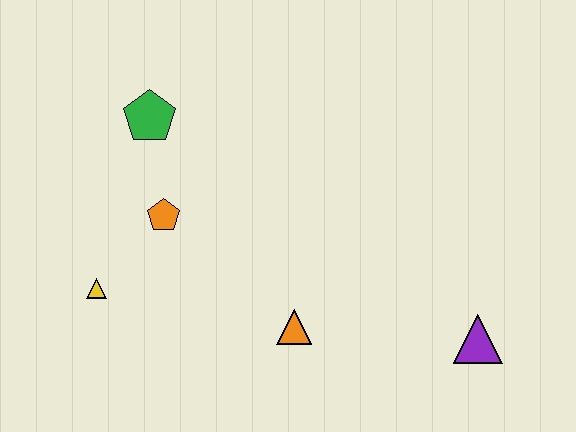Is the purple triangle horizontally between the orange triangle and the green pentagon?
No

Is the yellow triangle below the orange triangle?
No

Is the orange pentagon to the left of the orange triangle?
Yes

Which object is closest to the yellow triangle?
The orange pentagon is closest to the yellow triangle.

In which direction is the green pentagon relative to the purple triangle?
The green pentagon is to the left of the purple triangle.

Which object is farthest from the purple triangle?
The green pentagon is farthest from the purple triangle.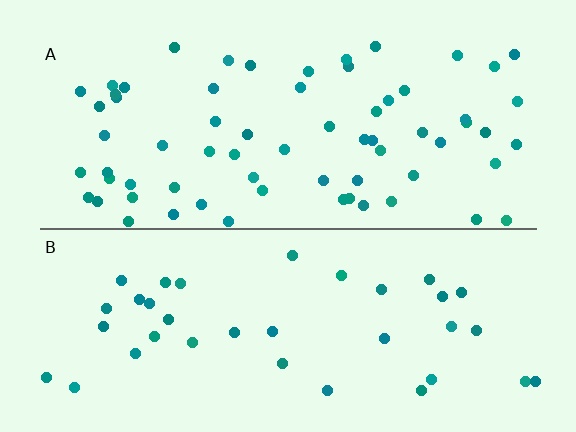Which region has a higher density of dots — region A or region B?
A (the top).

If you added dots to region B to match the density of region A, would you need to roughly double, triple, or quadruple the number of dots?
Approximately double.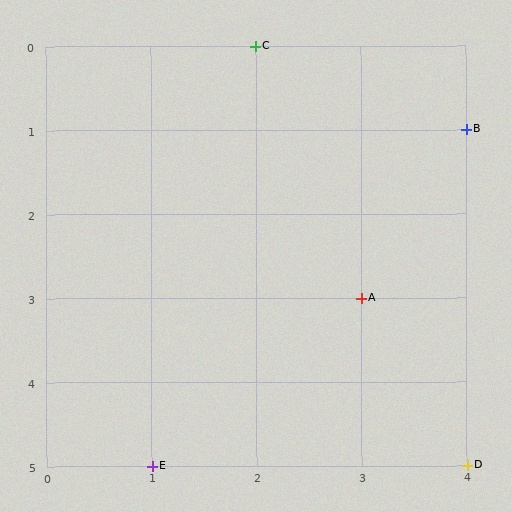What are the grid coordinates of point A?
Point A is at grid coordinates (3, 3).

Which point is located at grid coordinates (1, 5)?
Point E is at (1, 5).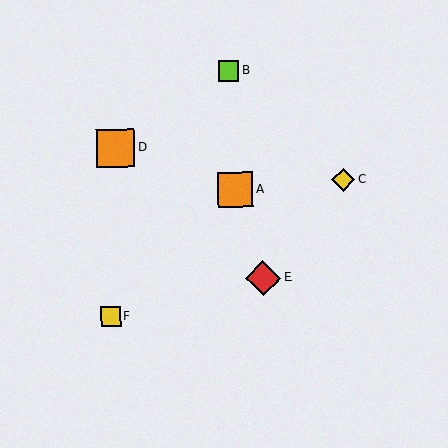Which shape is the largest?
The orange square (labeled D) is the largest.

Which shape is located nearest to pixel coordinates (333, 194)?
The yellow diamond (labeled C) at (343, 180) is nearest to that location.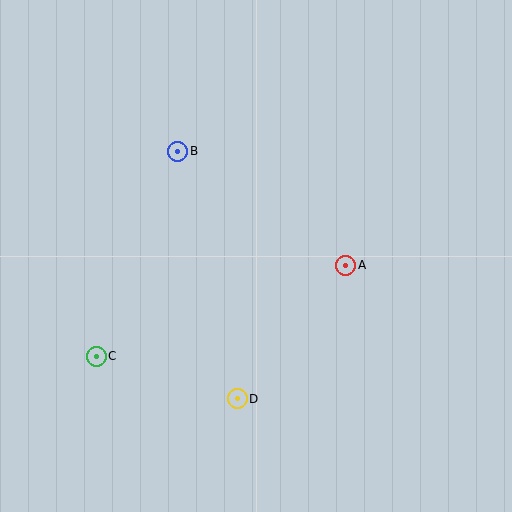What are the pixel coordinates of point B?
Point B is at (178, 152).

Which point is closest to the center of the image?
Point A at (346, 265) is closest to the center.